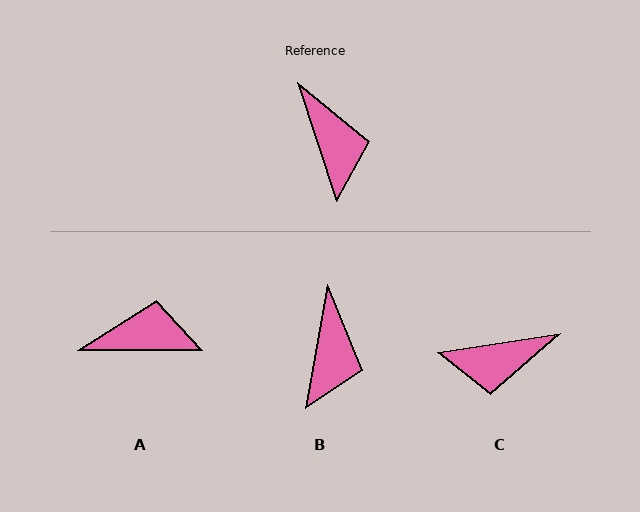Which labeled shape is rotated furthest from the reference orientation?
C, about 99 degrees away.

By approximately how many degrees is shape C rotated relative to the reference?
Approximately 99 degrees clockwise.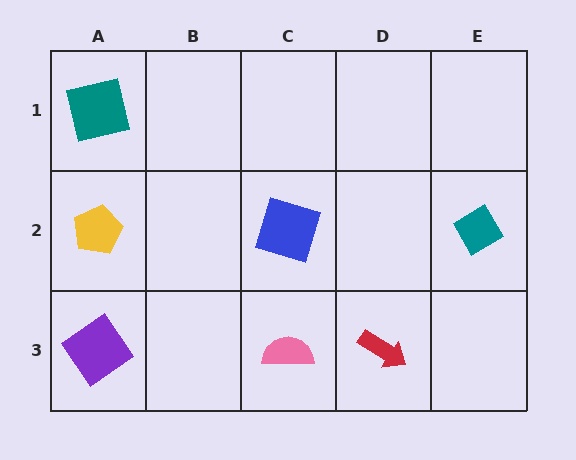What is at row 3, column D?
A red arrow.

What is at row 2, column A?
A yellow pentagon.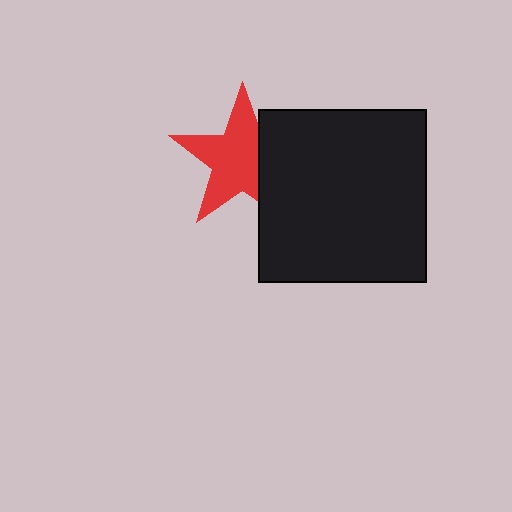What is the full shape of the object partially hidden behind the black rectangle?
The partially hidden object is a red star.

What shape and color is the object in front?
The object in front is a black rectangle.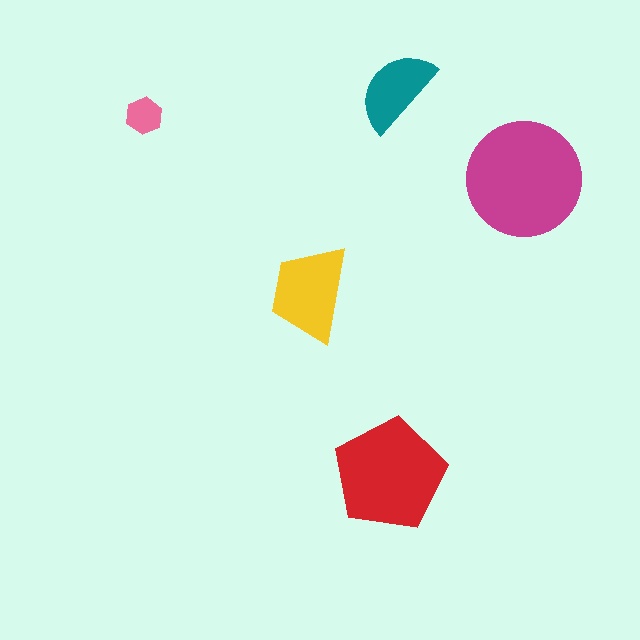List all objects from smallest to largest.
The pink hexagon, the teal semicircle, the yellow trapezoid, the red pentagon, the magenta circle.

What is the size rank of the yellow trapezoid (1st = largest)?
3rd.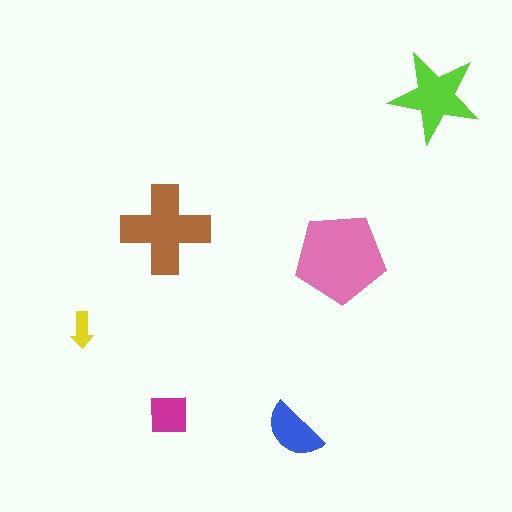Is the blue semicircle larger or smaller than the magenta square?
Larger.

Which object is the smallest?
The yellow arrow.